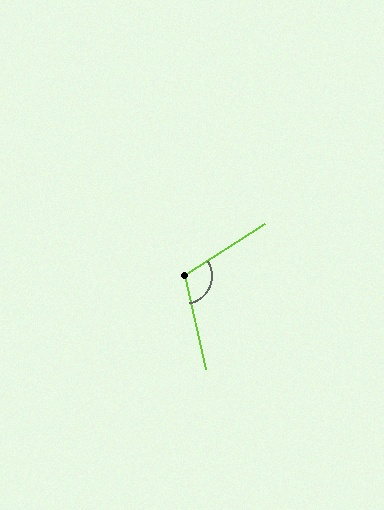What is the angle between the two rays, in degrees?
Approximately 110 degrees.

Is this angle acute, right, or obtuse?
It is obtuse.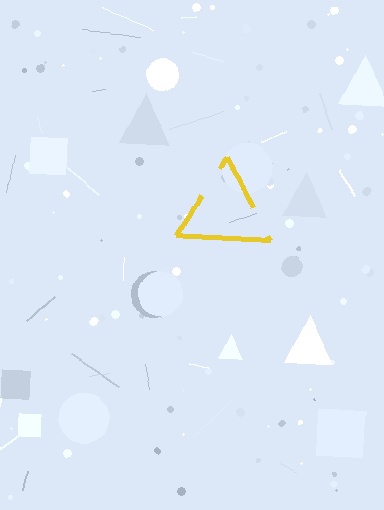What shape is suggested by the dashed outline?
The dashed outline suggests a triangle.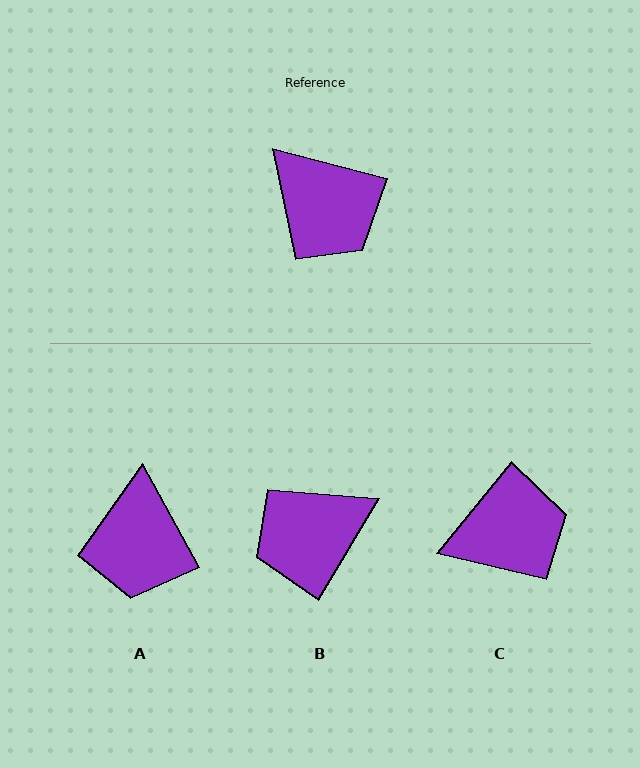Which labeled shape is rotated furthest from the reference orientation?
B, about 106 degrees away.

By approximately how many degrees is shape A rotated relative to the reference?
Approximately 46 degrees clockwise.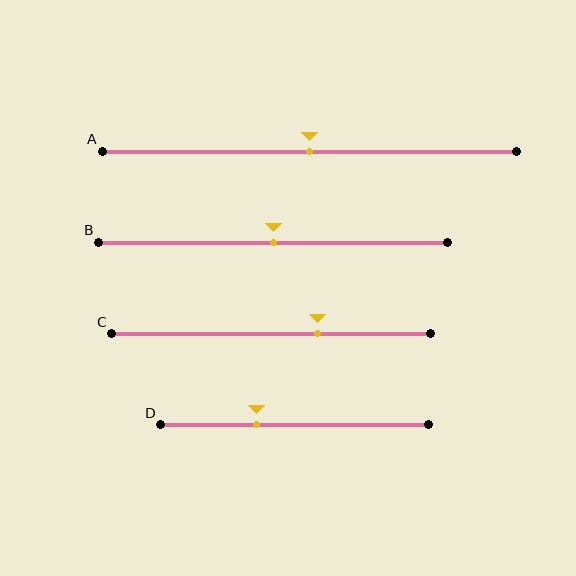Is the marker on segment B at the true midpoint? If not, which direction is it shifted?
Yes, the marker on segment B is at the true midpoint.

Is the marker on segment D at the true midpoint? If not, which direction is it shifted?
No, the marker on segment D is shifted to the left by about 14% of the segment length.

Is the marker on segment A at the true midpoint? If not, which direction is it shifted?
Yes, the marker on segment A is at the true midpoint.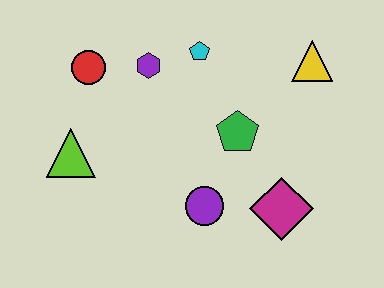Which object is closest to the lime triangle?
The red circle is closest to the lime triangle.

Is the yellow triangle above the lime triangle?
Yes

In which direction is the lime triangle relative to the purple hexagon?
The lime triangle is below the purple hexagon.